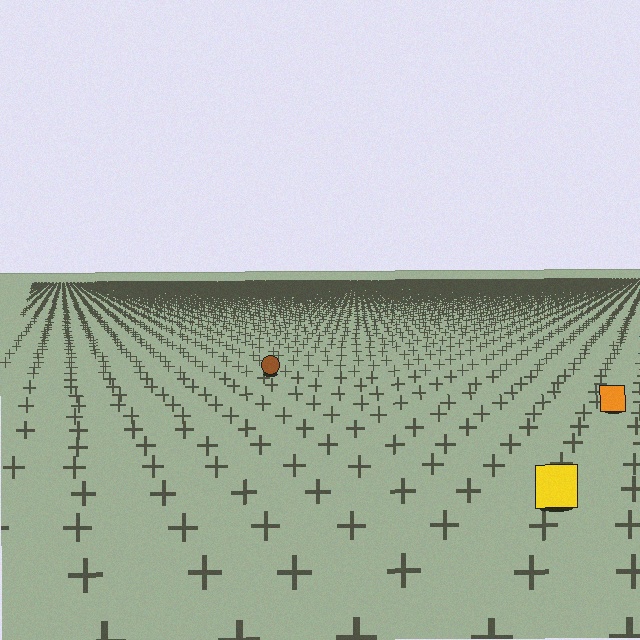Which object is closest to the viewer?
The yellow square is closest. The texture marks near it are larger and more spread out.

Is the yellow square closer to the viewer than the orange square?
Yes. The yellow square is closer — you can tell from the texture gradient: the ground texture is coarser near it.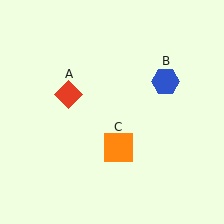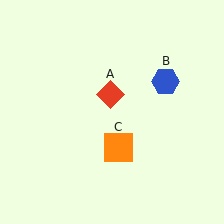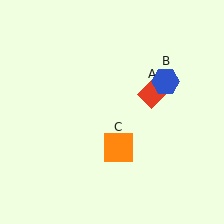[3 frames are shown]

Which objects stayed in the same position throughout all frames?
Blue hexagon (object B) and orange square (object C) remained stationary.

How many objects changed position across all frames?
1 object changed position: red diamond (object A).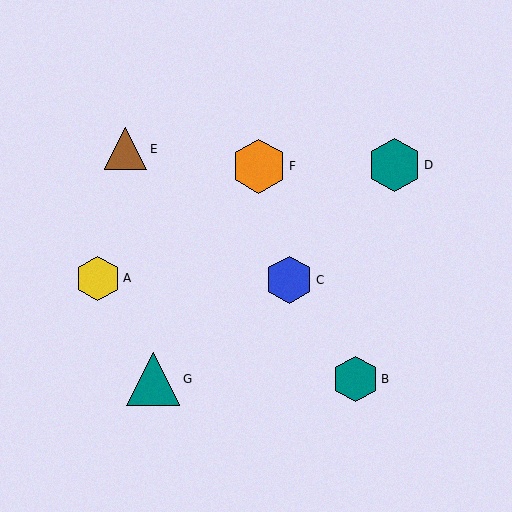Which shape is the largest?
The orange hexagon (labeled F) is the largest.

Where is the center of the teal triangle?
The center of the teal triangle is at (153, 379).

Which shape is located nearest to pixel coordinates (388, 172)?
The teal hexagon (labeled D) at (394, 165) is nearest to that location.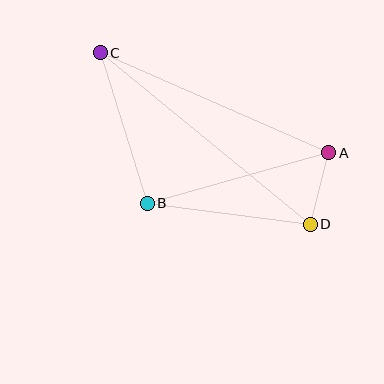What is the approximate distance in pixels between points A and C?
The distance between A and C is approximately 250 pixels.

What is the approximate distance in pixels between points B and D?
The distance between B and D is approximately 164 pixels.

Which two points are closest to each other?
Points A and D are closest to each other.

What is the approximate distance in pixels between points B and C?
The distance between B and C is approximately 158 pixels.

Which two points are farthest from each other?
Points C and D are farthest from each other.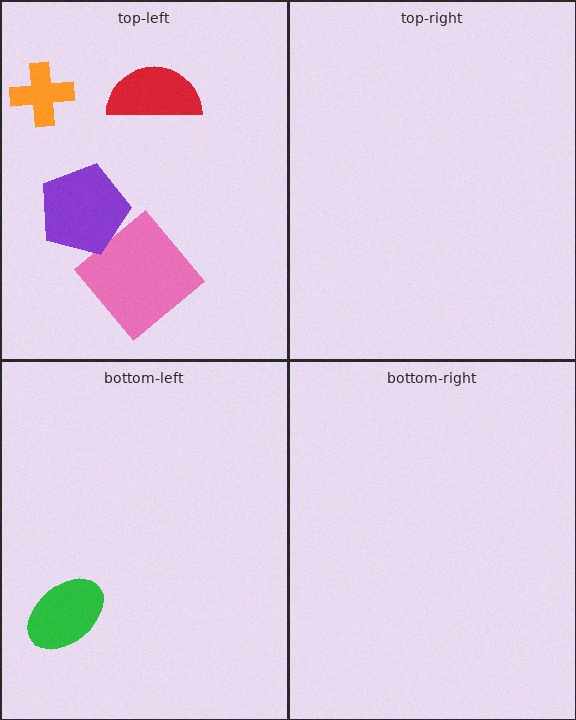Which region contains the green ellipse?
The bottom-left region.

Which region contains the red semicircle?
The top-left region.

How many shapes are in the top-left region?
4.